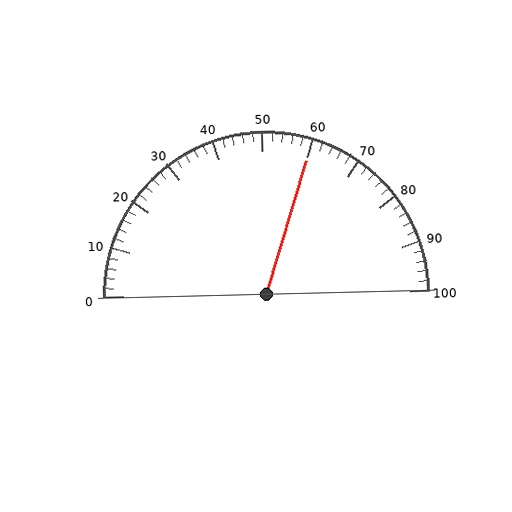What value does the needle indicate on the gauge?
The needle indicates approximately 60.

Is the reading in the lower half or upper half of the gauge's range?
The reading is in the upper half of the range (0 to 100).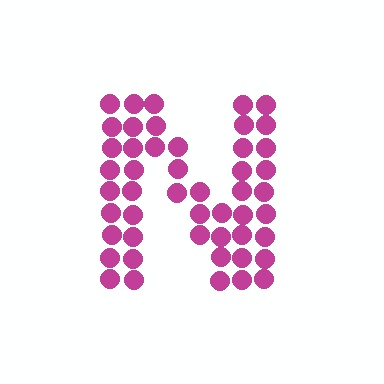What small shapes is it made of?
It is made of small circles.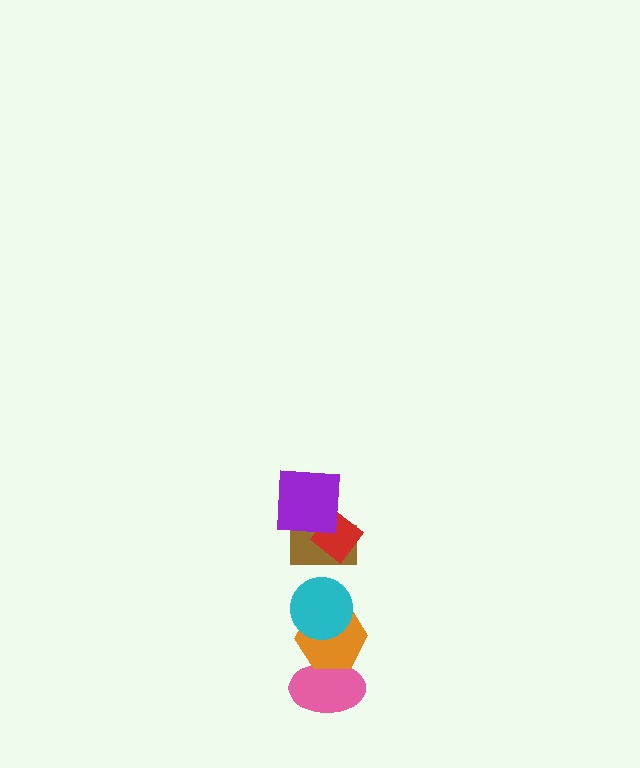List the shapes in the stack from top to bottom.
From top to bottom: the purple square, the red diamond, the brown rectangle, the cyan circle, the orange hexagon, the pink ellipse.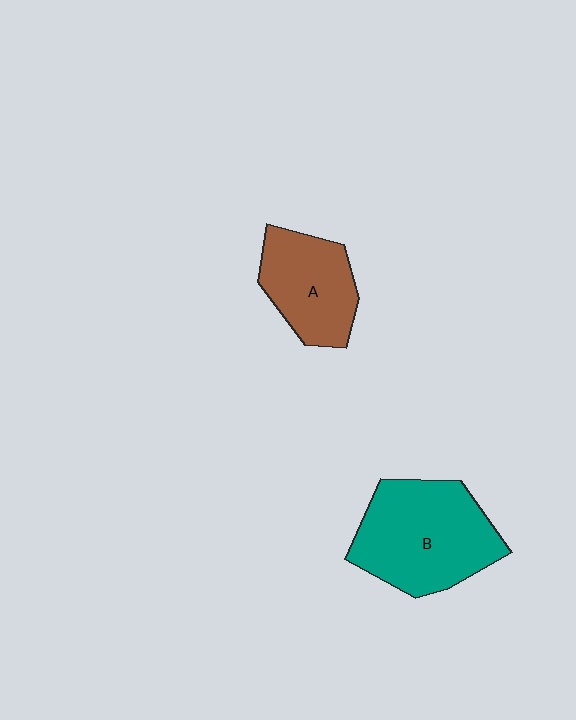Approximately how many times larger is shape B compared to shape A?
Approximately 1.5 times.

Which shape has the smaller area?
Shape A (brown).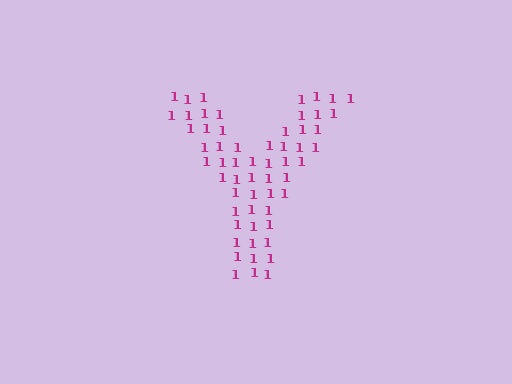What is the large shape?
The large shape is the letter Y.